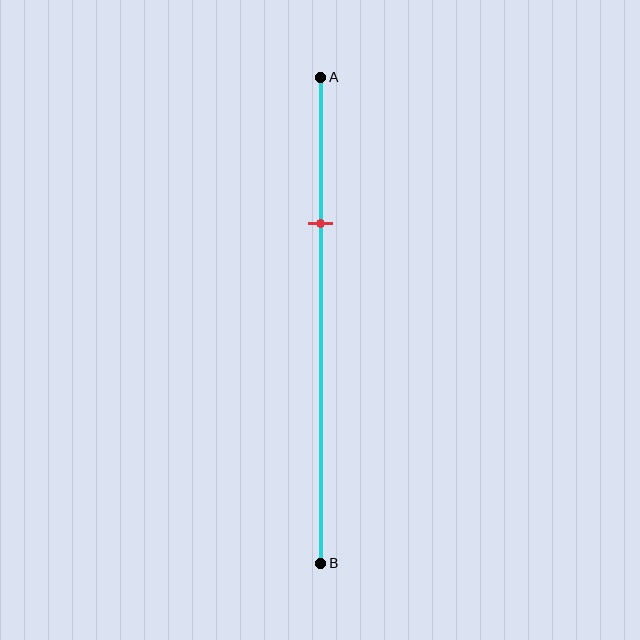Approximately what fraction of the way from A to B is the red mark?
The red mark is approximately 30% of the way from A to B.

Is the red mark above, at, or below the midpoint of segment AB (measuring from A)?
The red mark is above the midpoint of segment AB.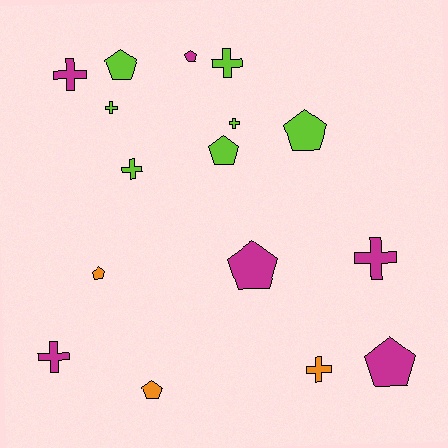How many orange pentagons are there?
There are 2 orange pentagons.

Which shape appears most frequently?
Cross, with 8 objects.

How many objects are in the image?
There are 16 objects.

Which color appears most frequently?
Lime, with 7 objects.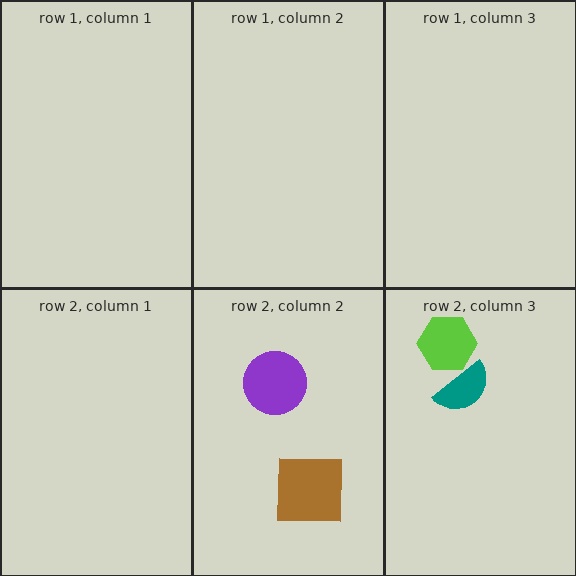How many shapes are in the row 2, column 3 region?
2.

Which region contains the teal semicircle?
The row 2, column 3 region.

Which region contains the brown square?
The row 2, column 2 region.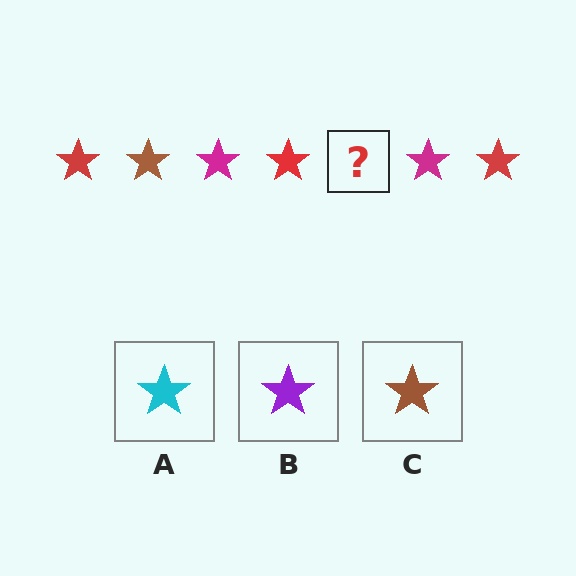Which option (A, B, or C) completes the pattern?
C.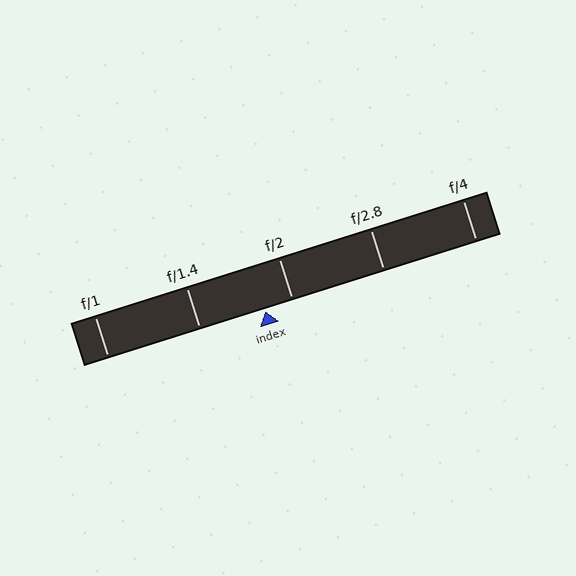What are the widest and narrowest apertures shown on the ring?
The widest aperture shown is f/1 and the narrowest is f/4.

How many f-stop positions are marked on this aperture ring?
There are 5 f-stop positions marked.